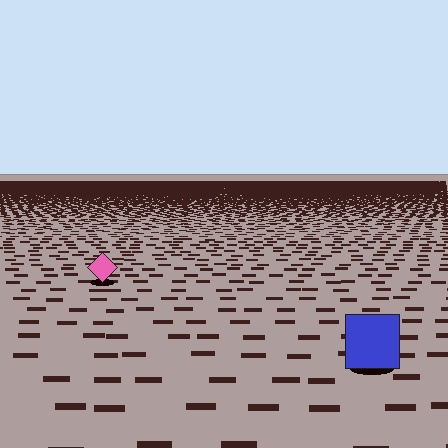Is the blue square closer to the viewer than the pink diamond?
Yes. The blue square is closer — you can tell from the texture gradient: the ground texture is coarser near it.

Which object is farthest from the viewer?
The pink diamond is farthest from the viewer. It appears smaller and the ground texture around it is denser.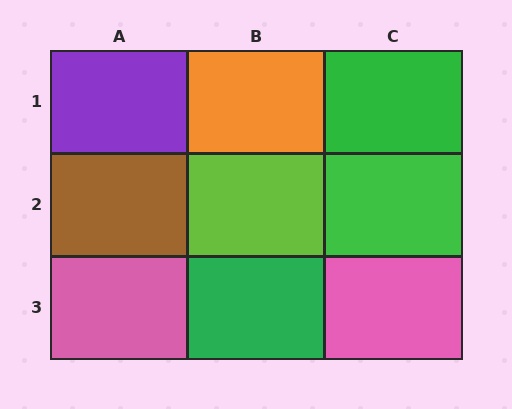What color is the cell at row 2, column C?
Green.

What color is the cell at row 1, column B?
Orange.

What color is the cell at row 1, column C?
Green.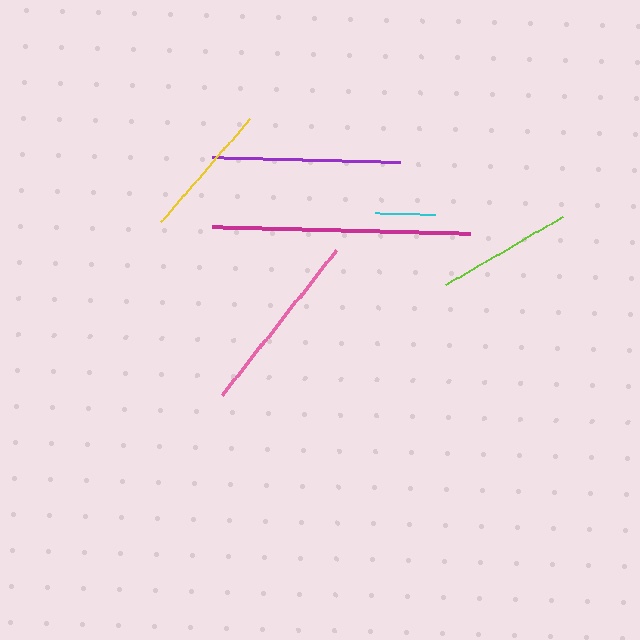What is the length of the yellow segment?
The yellow segment is approximately 136 pixels long.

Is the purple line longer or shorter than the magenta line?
The magenta line is longer than the purple line.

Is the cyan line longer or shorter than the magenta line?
The magenta line is longer than the cyan line.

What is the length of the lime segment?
The lime segment is approximately 134 pixels long.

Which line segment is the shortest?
The cyan line is the shortest at approximately 60 pixels.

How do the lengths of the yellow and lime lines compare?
The yellow and lime lines are approximately the same length.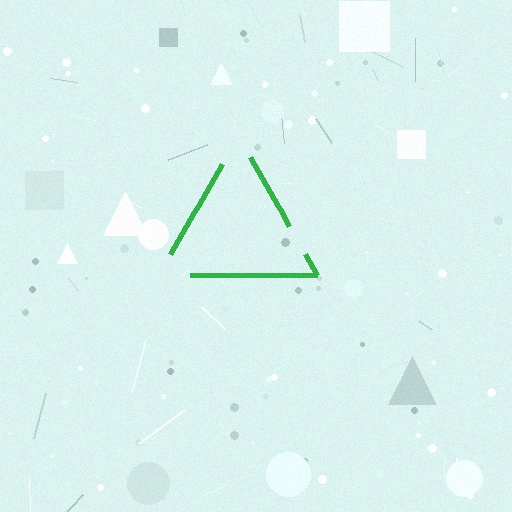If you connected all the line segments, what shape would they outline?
They would outline a triangle.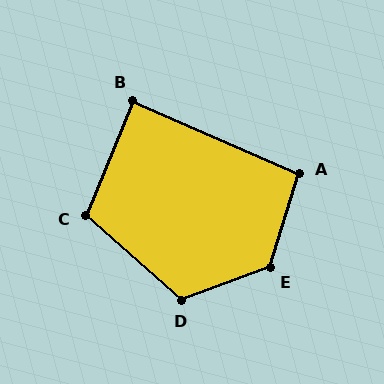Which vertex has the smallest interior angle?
B, at approximately 89 degrees.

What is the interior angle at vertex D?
Approximately 118 degrees (obtuse).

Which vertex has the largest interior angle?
E, at approximately 127 degrees.